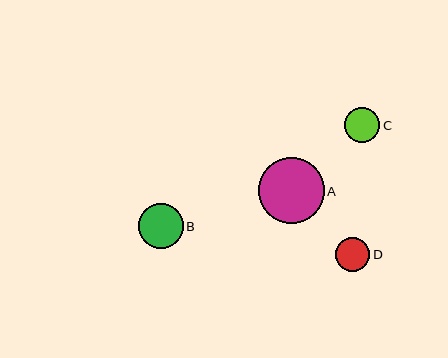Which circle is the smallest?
Circle D is the smallest with a size of approximately 34 pixels.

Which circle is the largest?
Circle A is the largest with a size of approximately 66 pixels.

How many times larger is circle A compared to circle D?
Circle A is approximately 1.9 times the size of circle D.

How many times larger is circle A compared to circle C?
Circle A is approximately 1.9 times the size of circle C.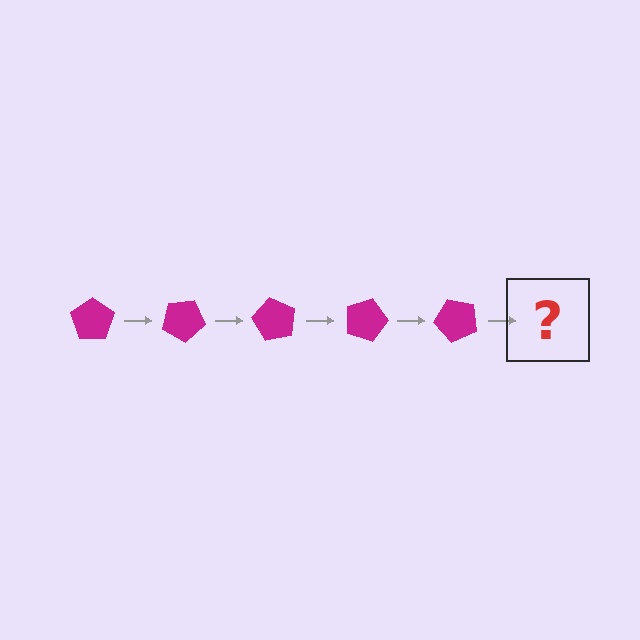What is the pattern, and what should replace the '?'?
The pattern is that the pentagon rotates 30 degrees each step. The '?' should be a magenta pentagon rotated 150 degrees.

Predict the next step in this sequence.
The next step is a magenta pentagon rotated 150 degrees.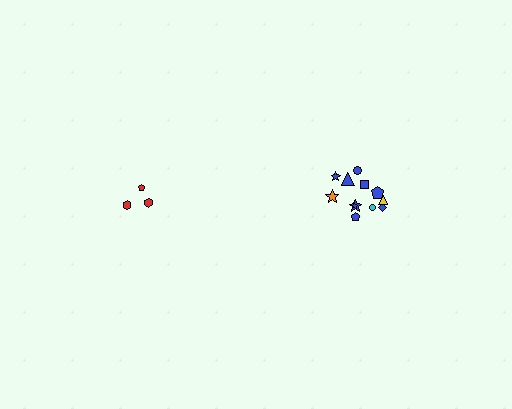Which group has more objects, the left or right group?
The right group.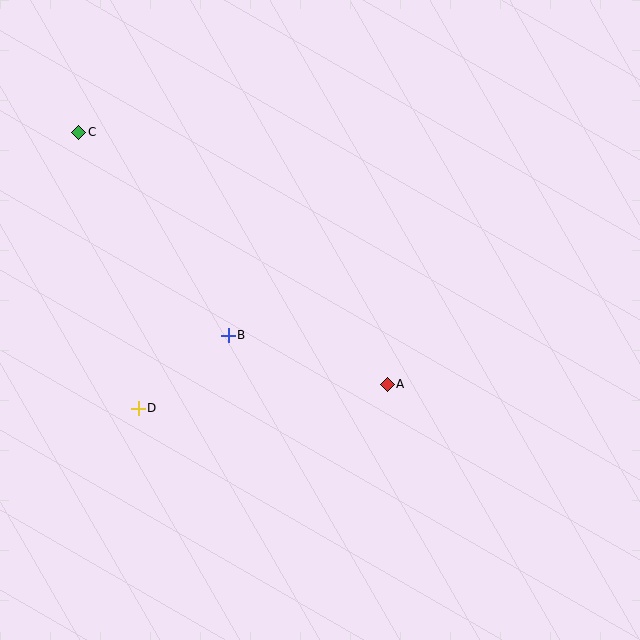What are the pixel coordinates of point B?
Point B is at (228, 335).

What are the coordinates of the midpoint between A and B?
The midpoint between A and B is at (308, 360).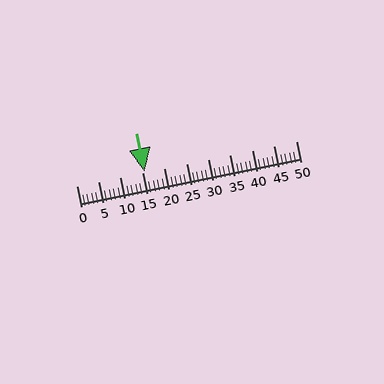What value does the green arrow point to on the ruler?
The green arrow points to approximately 16.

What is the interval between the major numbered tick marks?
The major tick marks are spaced 5 units apart.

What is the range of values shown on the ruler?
The ruler shows values from 0 to 50.